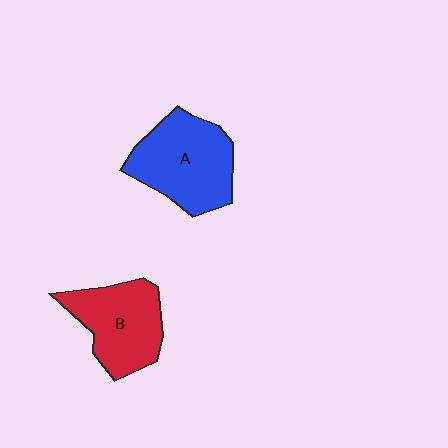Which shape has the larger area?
Shape A (blue).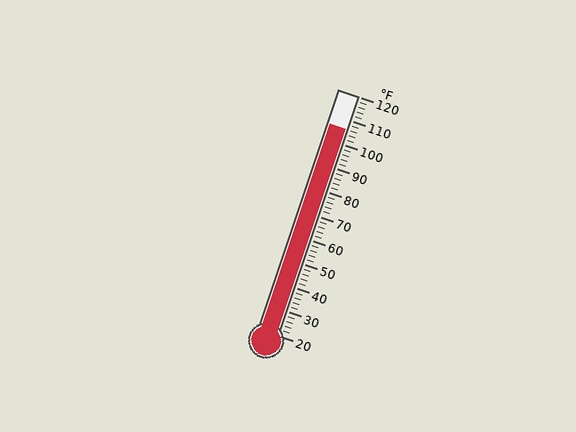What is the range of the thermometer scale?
The thermometer scale ranges from 20°F to 120°F.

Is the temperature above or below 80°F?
The temperature is above 80°F.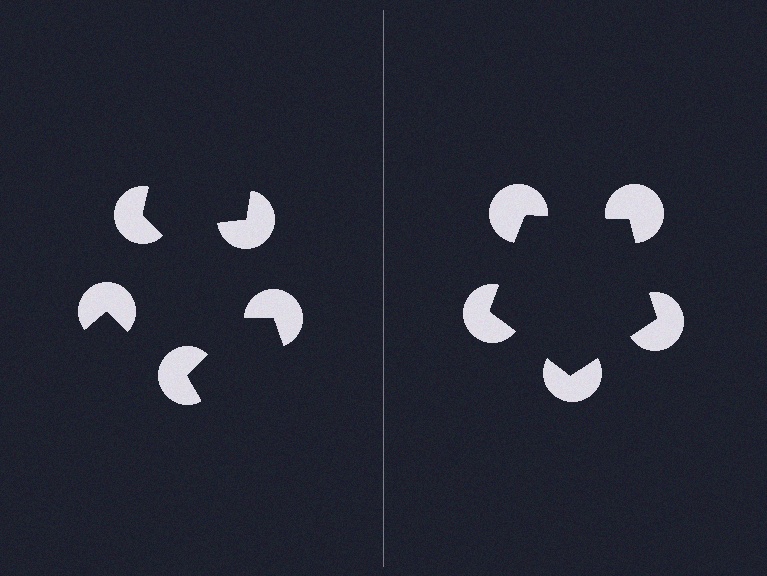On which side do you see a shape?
An illusory pentagon appears on the right side. On the left side the wedge cuts are rotated, so no coherent shape forms.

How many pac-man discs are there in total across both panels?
10 — 5 on each side.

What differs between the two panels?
The pac-man discs are positioned identically on both sides; only the wedge orientations differ. On the right they align to a pentagon; on the left they are misaligned.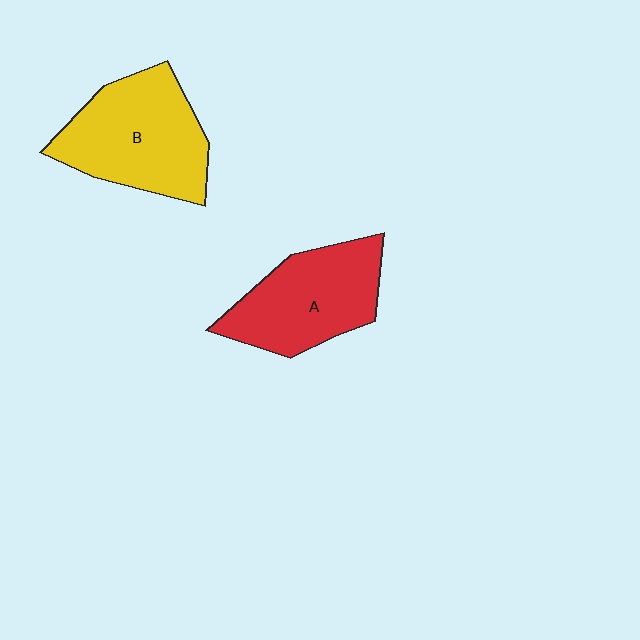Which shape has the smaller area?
Shape A (red).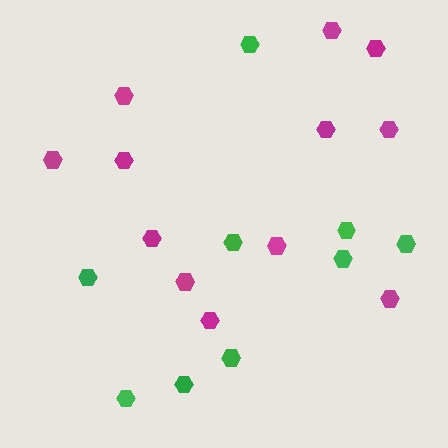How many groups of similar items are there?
There are 2 groups: one group of magenta hexagons (12) and one group of green hexagons (9).